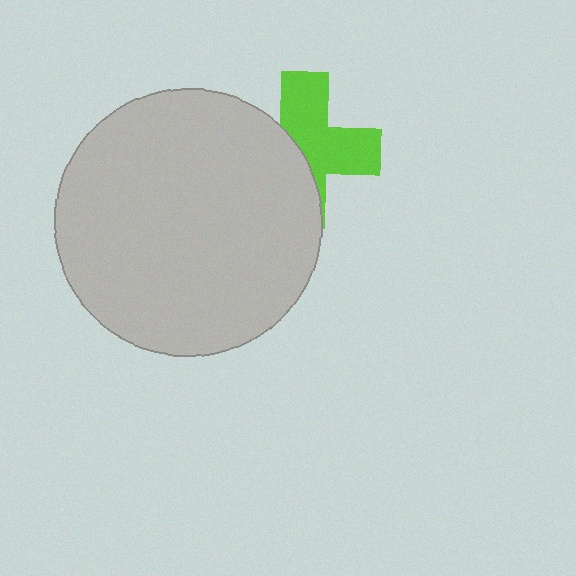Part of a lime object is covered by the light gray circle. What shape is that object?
It is a cross.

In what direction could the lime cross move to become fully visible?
The lime cross could move right. That would shift it out from behind the light gray circle entirely.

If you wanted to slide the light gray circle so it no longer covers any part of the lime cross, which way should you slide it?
Slide it left — that is the most direct way to separate the two shapes.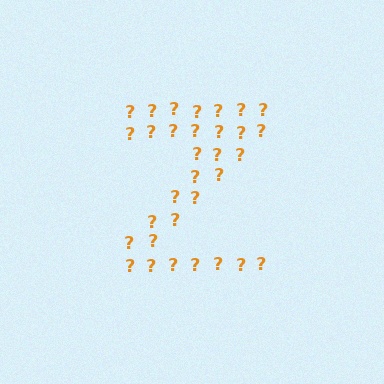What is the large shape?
The large shape is the letter Z.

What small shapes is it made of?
It is made of small question marks.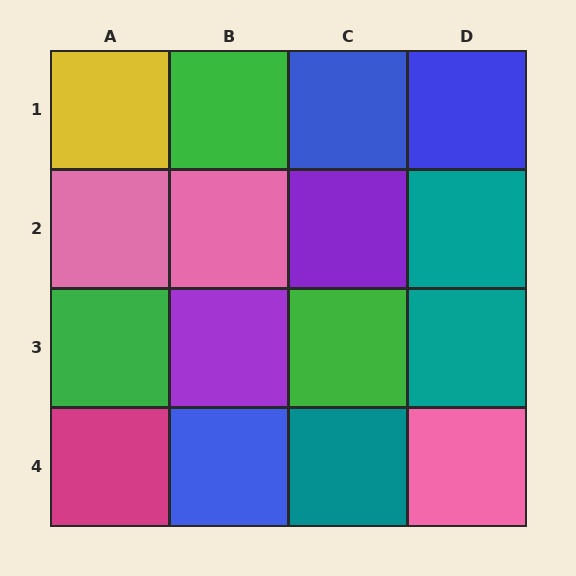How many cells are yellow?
1 cell is yellow.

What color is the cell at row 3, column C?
Green.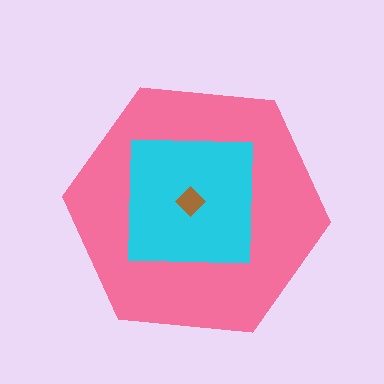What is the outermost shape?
The pink hexagon.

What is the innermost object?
The brown diamond.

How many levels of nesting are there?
3.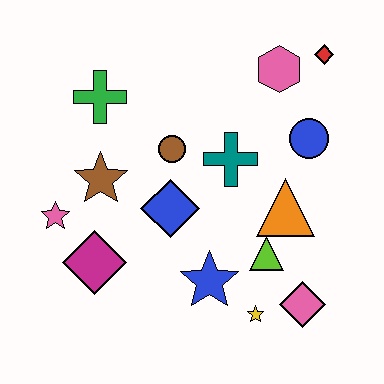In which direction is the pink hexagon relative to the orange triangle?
The pink hexagon is above the orange triangle.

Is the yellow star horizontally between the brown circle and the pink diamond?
Yes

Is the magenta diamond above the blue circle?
No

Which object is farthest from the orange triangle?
The pink star is farthest from the orange triangle.